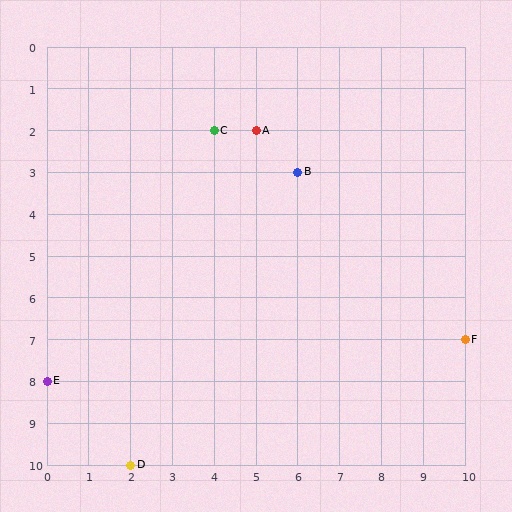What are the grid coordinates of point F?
Point F is at grid coordinates (10, 7).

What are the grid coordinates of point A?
Point A is at grid coordinates (5, 2).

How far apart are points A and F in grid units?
Points A and F are 5 columns and 5 rows apart (about 7.1 grid units diagonally).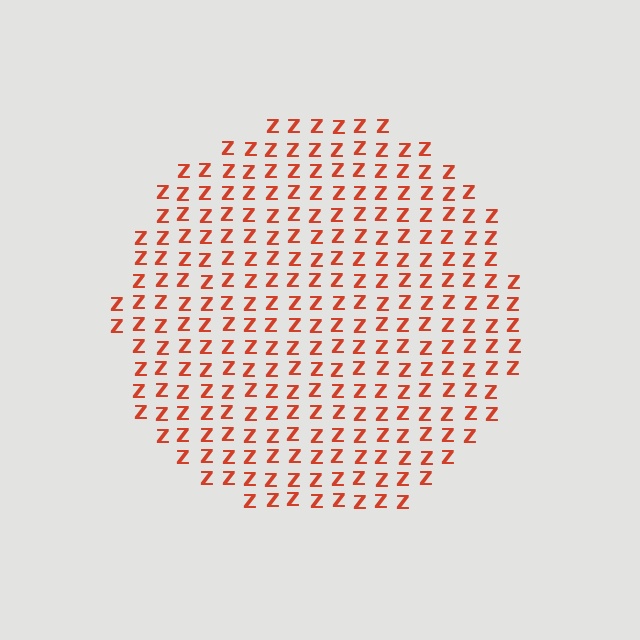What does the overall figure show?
The overall figure shows a circle.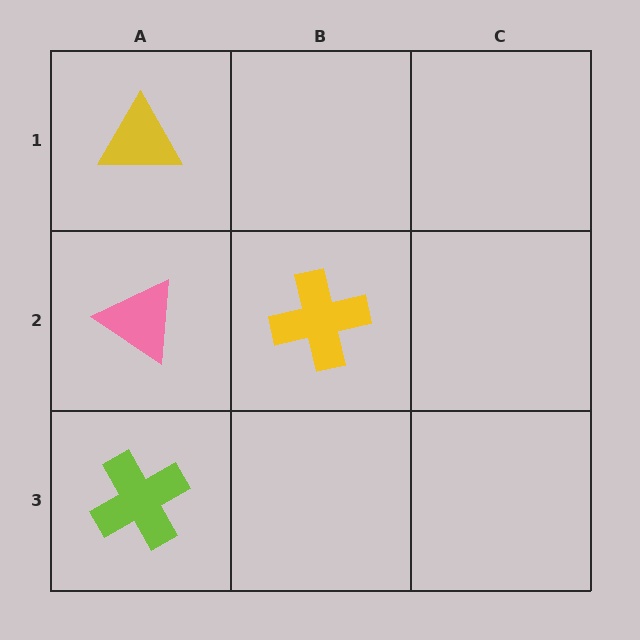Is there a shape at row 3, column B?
No, that cell is empty.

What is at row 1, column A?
A yellow triangle.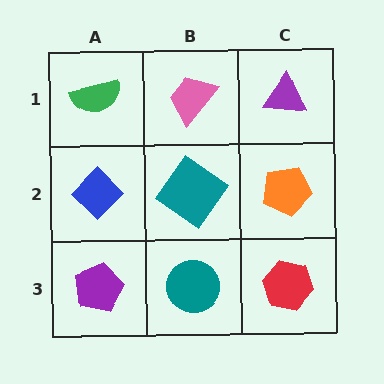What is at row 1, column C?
A purple triangle.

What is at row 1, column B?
A pink trapezoid.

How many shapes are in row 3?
3 shapes.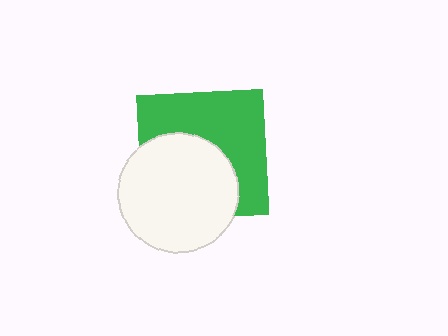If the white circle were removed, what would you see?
You would see the complete green square.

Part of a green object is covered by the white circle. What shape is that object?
It is a square.